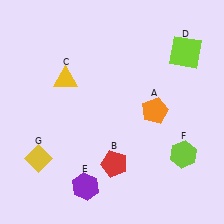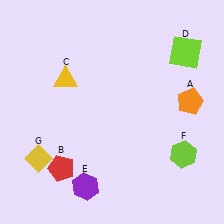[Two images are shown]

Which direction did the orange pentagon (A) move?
The orange pentagon (A) moved right.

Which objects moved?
The objects that moved are: the orange pentagon (A), the red pentagon (B).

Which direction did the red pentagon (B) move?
The red pentagon (B) moved left.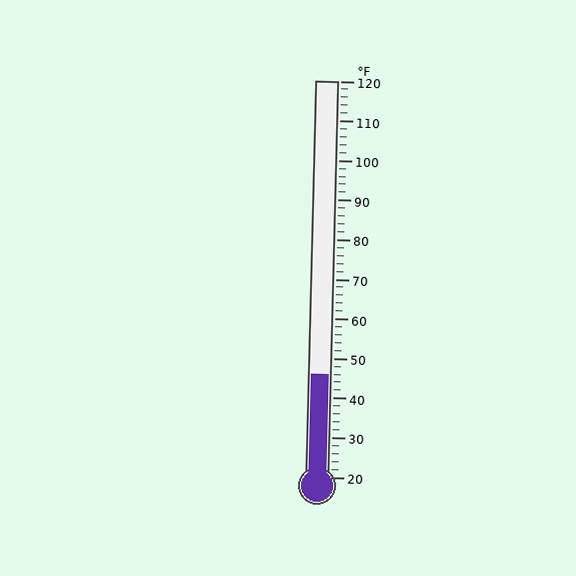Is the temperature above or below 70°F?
The temperature is below 70°F.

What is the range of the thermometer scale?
The thermometer scale ranges from 20°F to 120°F.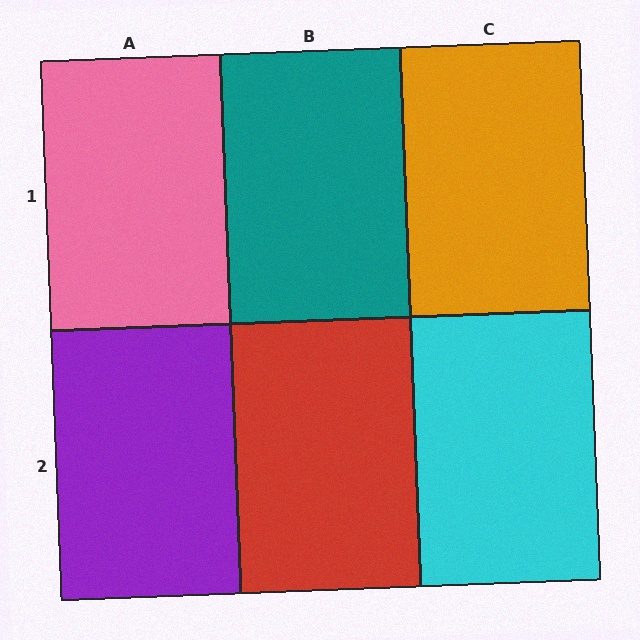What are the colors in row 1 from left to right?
Pink, teal, orange.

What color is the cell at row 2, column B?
Red.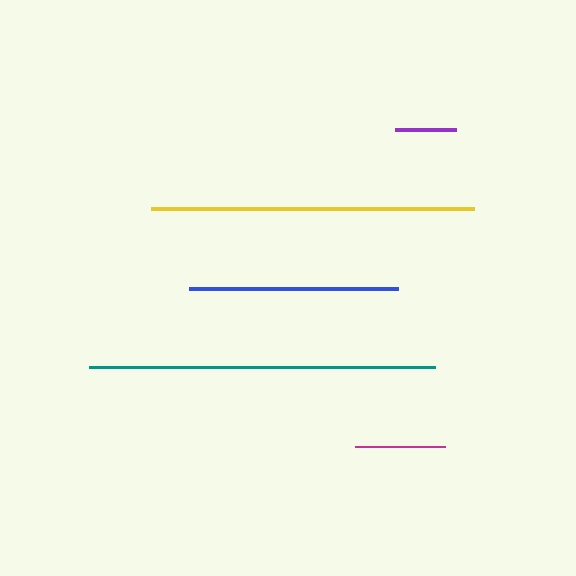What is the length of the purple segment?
The purple segment is approximately 61 pixels long.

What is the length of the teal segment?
The teal segment is approximately 346 pixels long.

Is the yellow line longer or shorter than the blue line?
The yellow line is longer than the blue line.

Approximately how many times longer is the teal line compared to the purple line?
The teal line is approximately 5.7 times the length of the purple line.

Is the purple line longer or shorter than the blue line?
The blue line is longer than the purple line.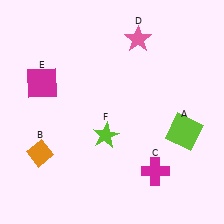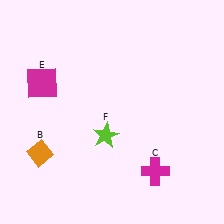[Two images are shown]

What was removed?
The lime square (A), the pink star (D) were removed in Image 2.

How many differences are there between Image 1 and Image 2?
There are 2 differences between the two images.